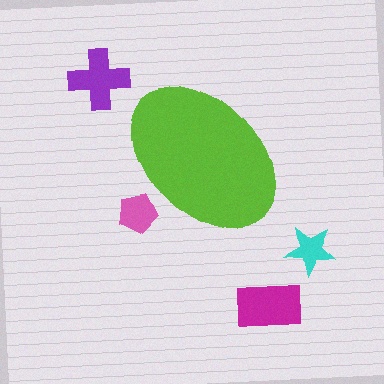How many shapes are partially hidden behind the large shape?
1 shape is partially hidden.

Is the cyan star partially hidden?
No, the cyan star is fully visible.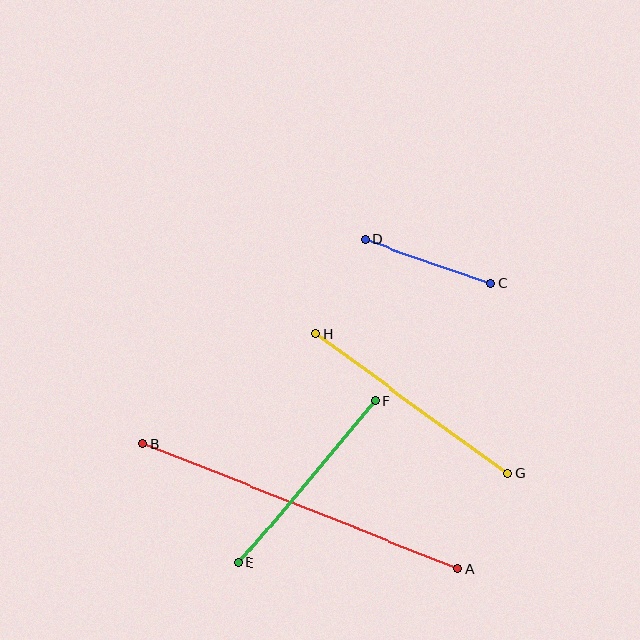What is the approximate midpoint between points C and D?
The midpoint is at approximately (428, 262) pixels.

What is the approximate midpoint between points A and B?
The midpoint is at approximately (300, 506) pixels.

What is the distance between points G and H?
The distance is approximately 237 pixels.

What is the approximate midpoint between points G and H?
The midpoint is at approximately (412, 404) pixels.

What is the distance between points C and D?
The distance is approximately 134 pixels.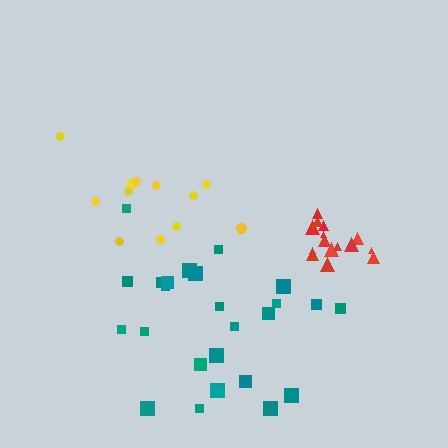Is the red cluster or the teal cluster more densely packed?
Red.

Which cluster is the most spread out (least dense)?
Yellow.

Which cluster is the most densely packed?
Red.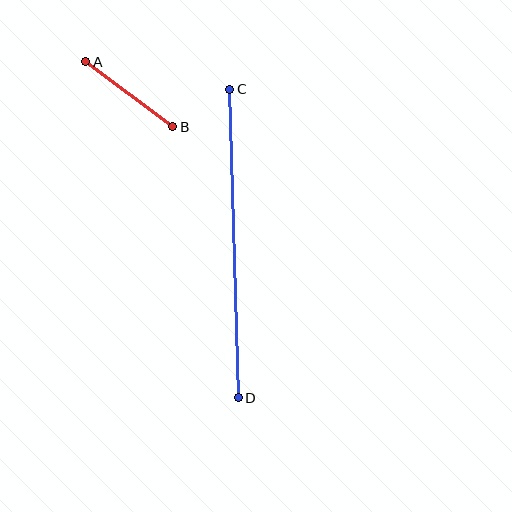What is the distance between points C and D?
The distance is approximately 309 pixels.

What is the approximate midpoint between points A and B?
The midpoint is at approximately (129, 94) pixels.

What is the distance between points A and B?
The distance is approximately 108 pixels.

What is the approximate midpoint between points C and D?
The midpoint is at approximately (234, 244) pixels.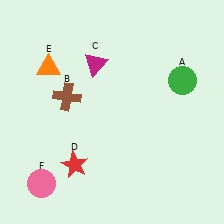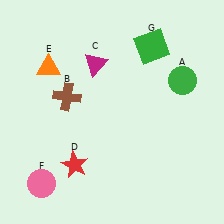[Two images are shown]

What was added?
A green square (G) was added in Image 2.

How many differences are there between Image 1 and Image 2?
There is 1 difference between the two images.